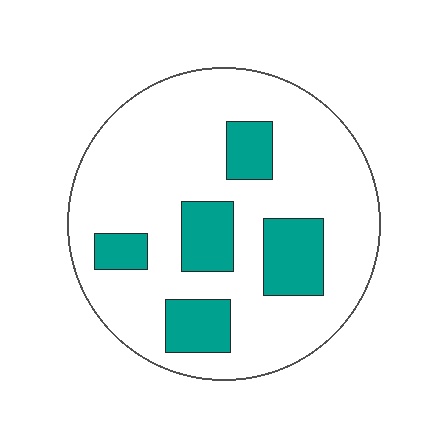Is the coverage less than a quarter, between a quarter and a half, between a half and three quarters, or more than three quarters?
Less than a quarter.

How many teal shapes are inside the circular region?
5.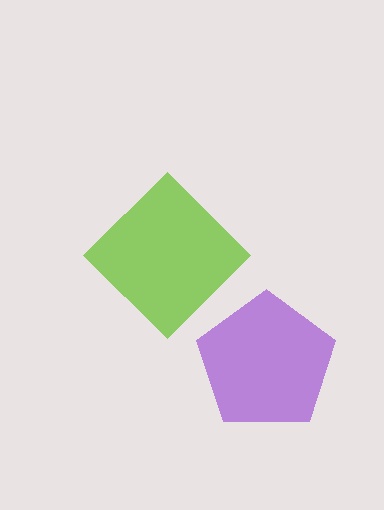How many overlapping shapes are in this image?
There are 2 overlapping shapes in the image.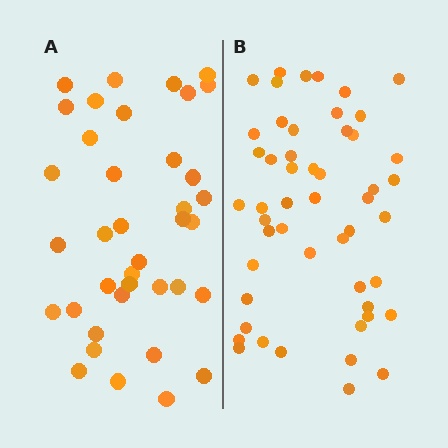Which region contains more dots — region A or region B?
Region B (the right region) has more dots.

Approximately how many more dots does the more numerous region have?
Region B has approximately 15 more dots than region A.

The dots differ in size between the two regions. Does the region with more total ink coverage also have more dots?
No. Region A has more total ink coverage because its dots are larger, but region B actually contains more individual dots. Total area can be misleading — the number of items is what matters here.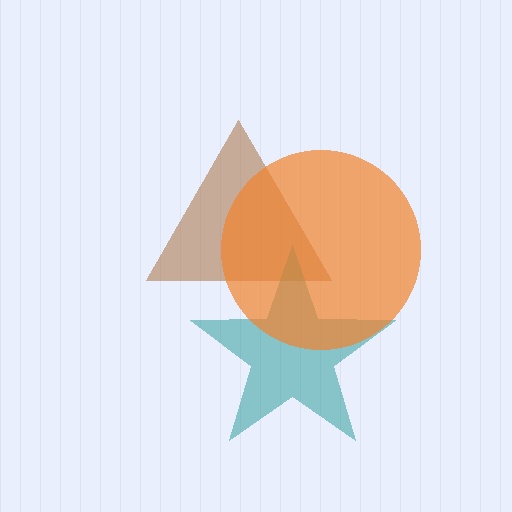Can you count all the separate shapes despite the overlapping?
Yes, there are 3 separate shapes.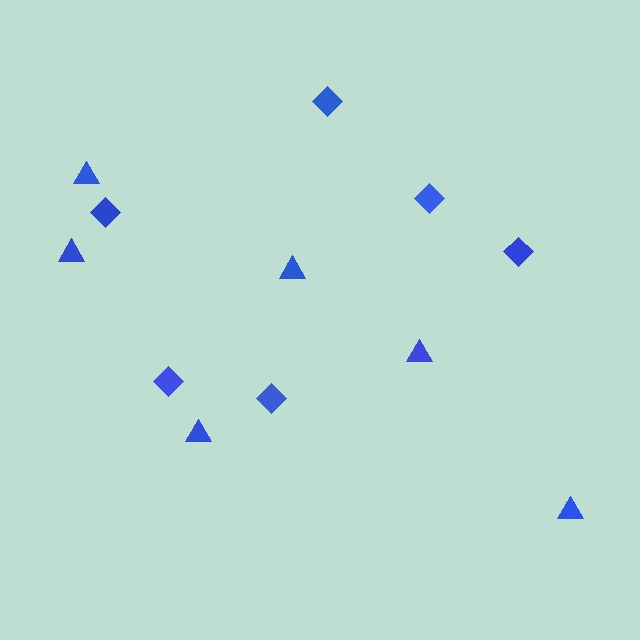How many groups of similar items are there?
There are 2 groups: one group of triangles (6) and one group of diamonds (6).